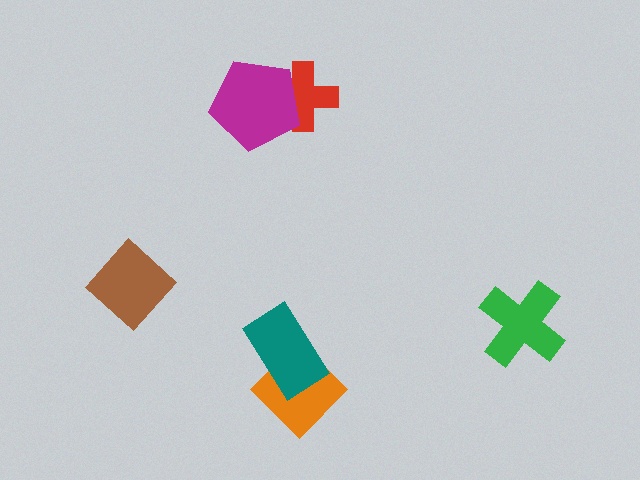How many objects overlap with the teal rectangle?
1 object overlaps with the teal rectangle.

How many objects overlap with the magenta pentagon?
1 object overlaps with the magenta pentagon.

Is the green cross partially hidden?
No, no other shape covers it.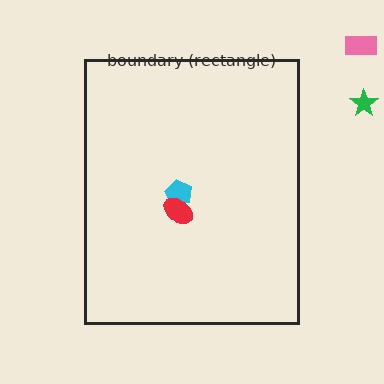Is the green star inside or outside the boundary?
Outside.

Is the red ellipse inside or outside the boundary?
Inside.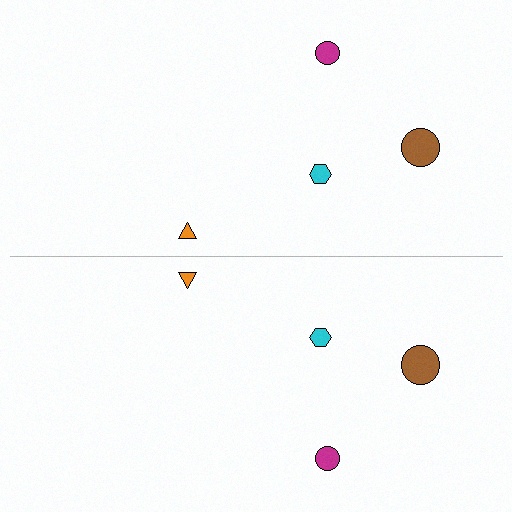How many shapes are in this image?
There are 8 shapes in this image.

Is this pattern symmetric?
Yes, this pattern has bilateral (reflection) symmetry.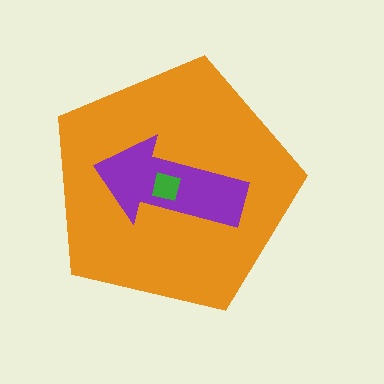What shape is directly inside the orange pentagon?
The purple arrow.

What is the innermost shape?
The green square.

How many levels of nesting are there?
3.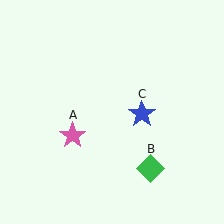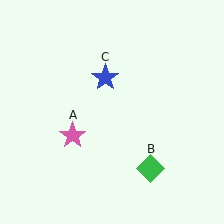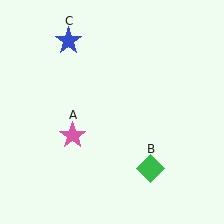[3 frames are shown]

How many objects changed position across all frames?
1 object changed position: blue star (object C).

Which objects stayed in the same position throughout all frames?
Pink star (object A) and green diamond (object B) remained stationary.